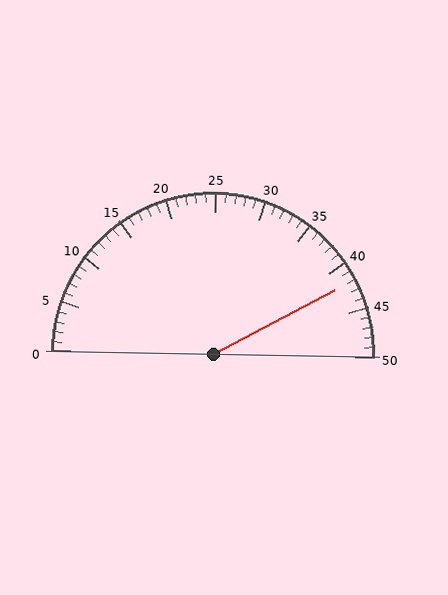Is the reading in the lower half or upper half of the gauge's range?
The reading is in the upper half of the range (0 to 50).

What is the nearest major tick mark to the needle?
The nearest major tick mark is 40.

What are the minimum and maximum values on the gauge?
The gauge ranges from 0 to 50.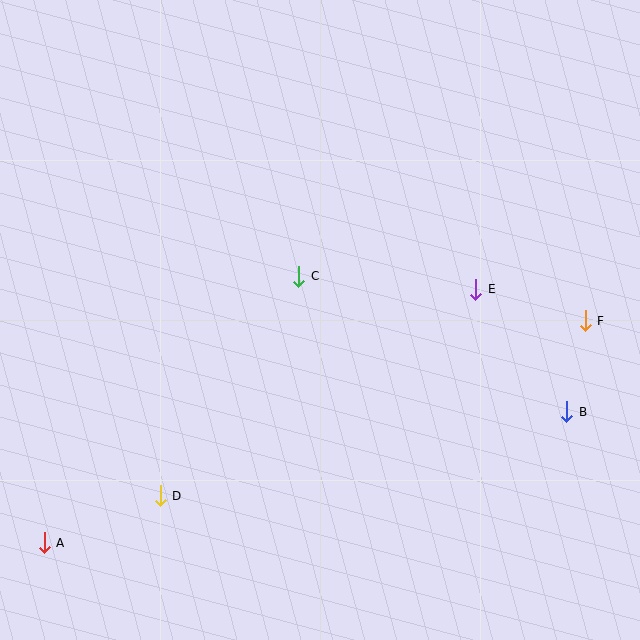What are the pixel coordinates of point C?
Point C is at (299, 276).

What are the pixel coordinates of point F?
Point F is at (585, 321).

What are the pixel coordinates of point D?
Point D is at (160, 496).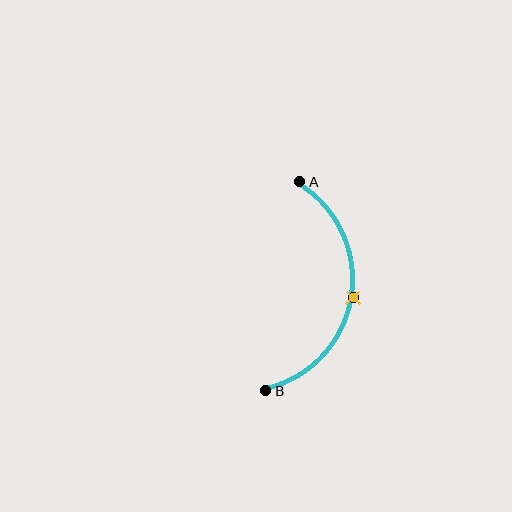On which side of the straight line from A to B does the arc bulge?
The arc bulges to the right of the straight line connecting A and B.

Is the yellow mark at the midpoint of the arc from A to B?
Yes. The yellow mark lies on the arc at equal arc-length from both A and B — it is the arc midpoint.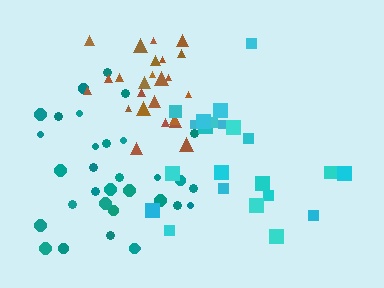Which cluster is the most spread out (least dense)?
Cyan.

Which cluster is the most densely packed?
Brown.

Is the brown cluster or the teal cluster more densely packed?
Brown.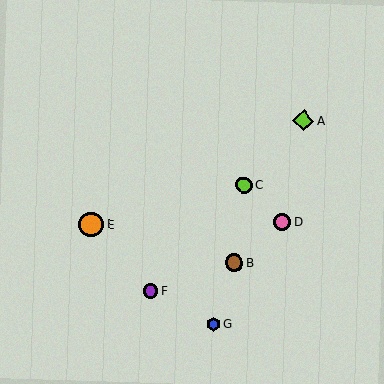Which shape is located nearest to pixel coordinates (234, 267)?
The brown circle (labeled B) at (234, 263) is nearest to that location.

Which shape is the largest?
The orange circle (labeled E) is the largest.